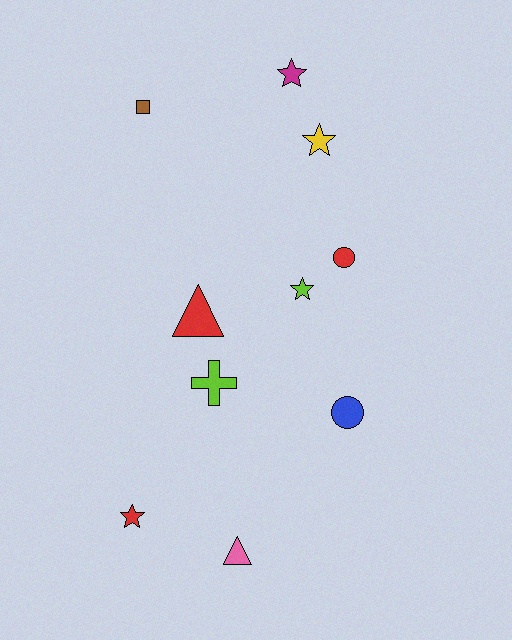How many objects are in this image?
There are 10 objects.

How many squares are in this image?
There is 1 square.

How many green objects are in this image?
There are no green objects.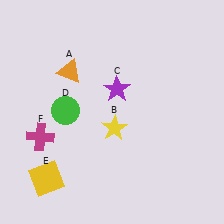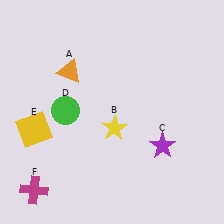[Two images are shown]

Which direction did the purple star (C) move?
The purple star (C) moved down.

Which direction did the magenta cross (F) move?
The magenta cross (F) moved down.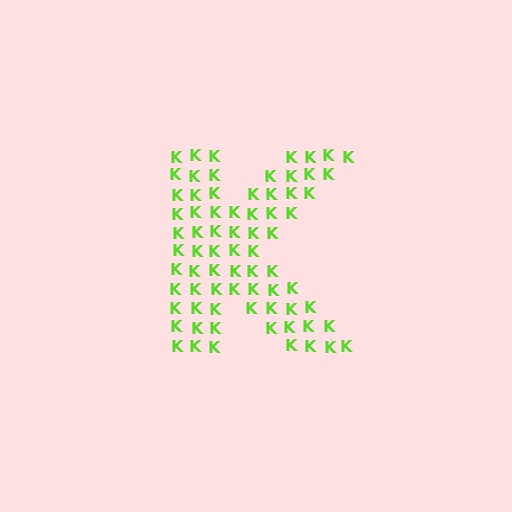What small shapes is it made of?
It is made of small letter K's.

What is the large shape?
The large shape is the letter K.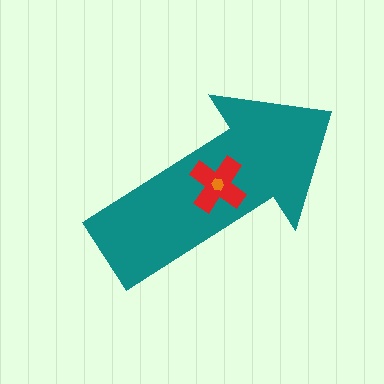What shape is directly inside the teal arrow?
The red cross.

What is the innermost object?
The orange hexagon.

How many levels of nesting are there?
3.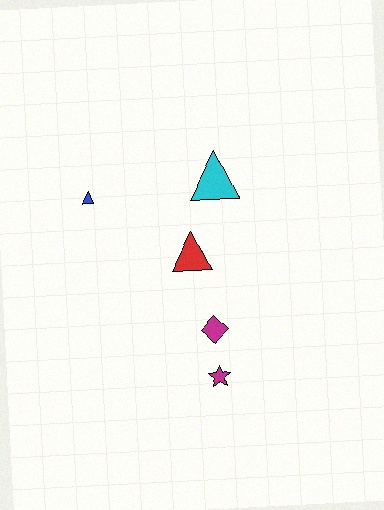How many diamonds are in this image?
There is 1 diamond.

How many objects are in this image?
There are 5 objects.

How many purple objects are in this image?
There are no purple objects.